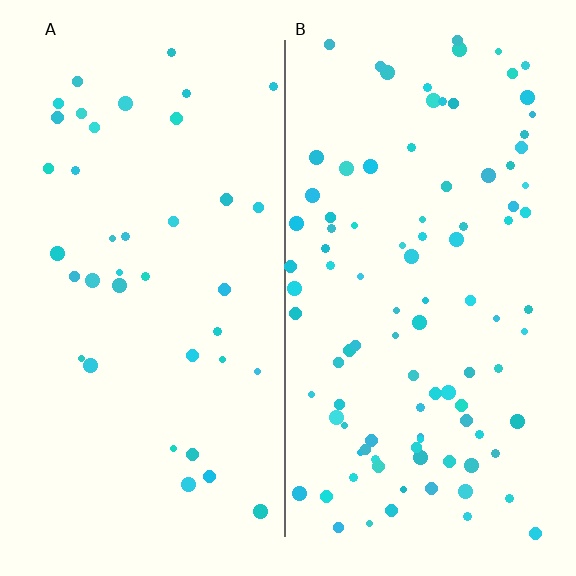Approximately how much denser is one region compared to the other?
Approximately 2.6× — region B over region A.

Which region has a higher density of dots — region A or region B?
B (the right).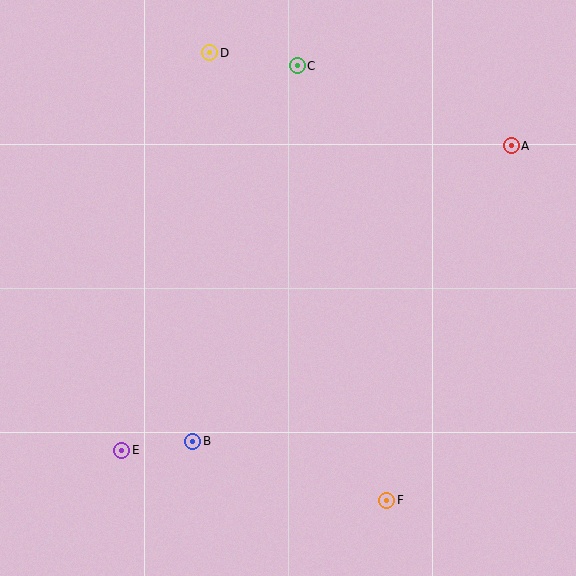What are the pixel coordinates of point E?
Point E is at (122, 450).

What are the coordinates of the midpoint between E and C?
The midpoint between E and C is at (210, 258).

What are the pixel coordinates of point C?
Point C is at (297, 66).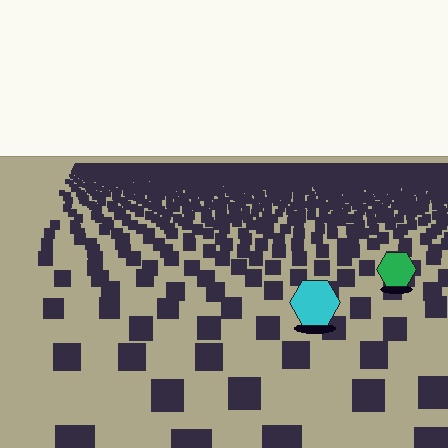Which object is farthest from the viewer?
The green hexagon is farthest from the viewer. It appears smaller and the ground texture around it is denser.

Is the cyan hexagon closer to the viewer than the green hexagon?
Yes. The cyan hexagon is closer — you can tell from the texture gradient: the ground texture is coarser near it.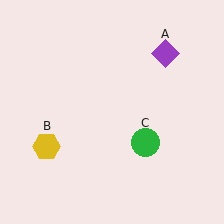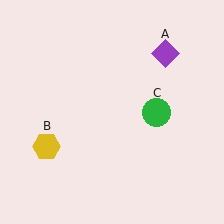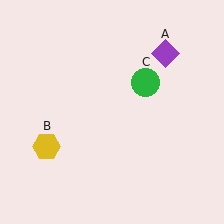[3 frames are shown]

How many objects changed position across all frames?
1 object changed position: green circle (object C).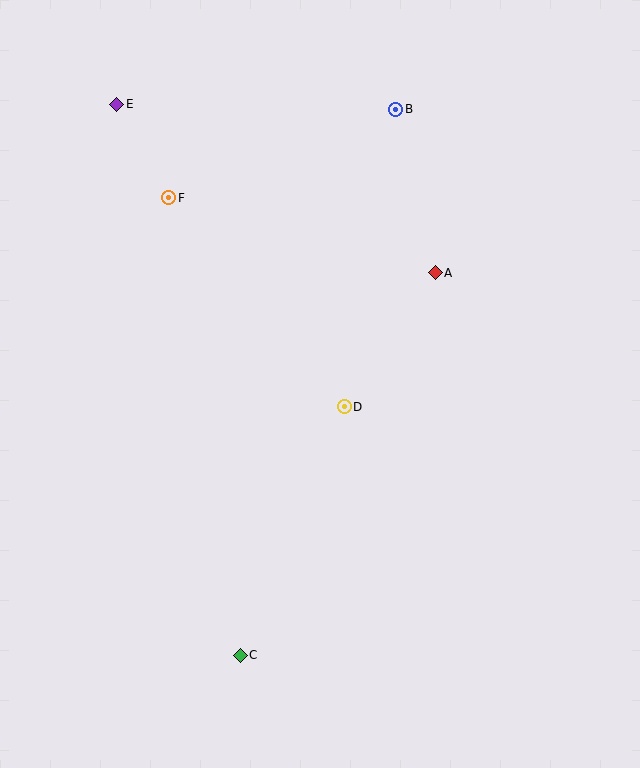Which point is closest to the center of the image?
Point D at (344, 407) is closest to the center.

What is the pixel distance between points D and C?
The distance between D and C is 270 pixels.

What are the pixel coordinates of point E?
Point E is at (117, 104).